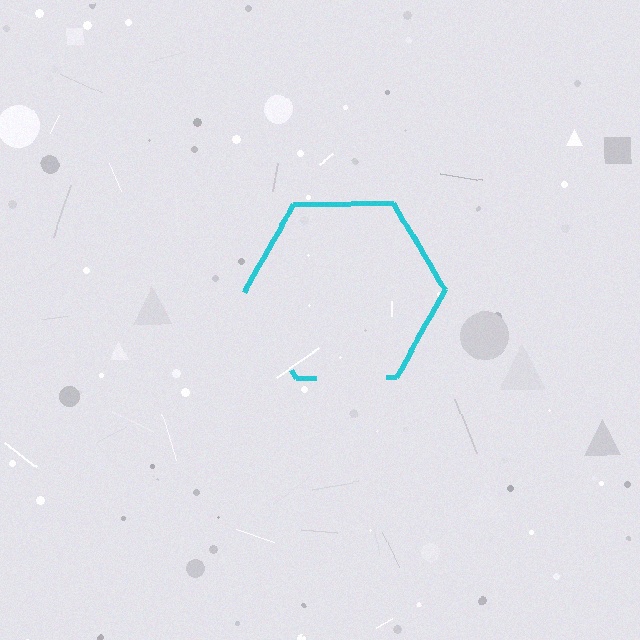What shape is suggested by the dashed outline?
The dashed outline suggests a hexagon.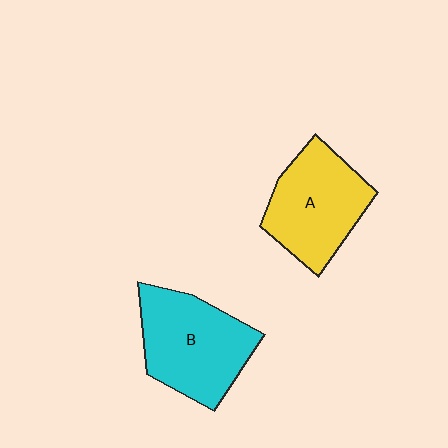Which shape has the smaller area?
Shape A (yellow).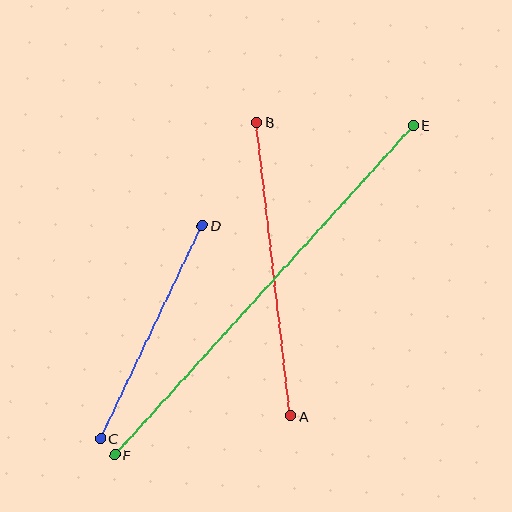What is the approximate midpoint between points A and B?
The midpoint is at approximately (274, 269) pixels.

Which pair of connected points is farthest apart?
Points E and F are farthest apart.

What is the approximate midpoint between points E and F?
The midpoint is at approximately (264, 290) pixels.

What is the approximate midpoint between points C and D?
The midpoint is at approximately (152, 332) pixels.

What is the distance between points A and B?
The distance is approximately 296 pixels.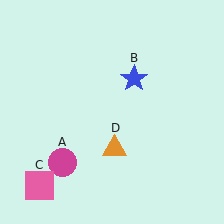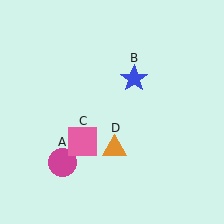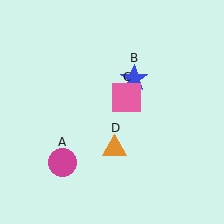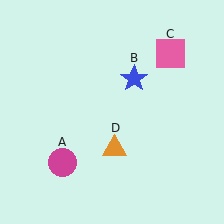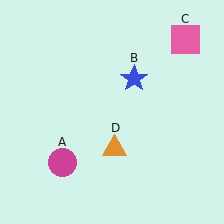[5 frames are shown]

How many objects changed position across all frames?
1 object changed position: pink square (object C).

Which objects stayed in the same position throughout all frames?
Magenta circle (object A) and blue star (object B) and orange triangle (object D) remained stationary.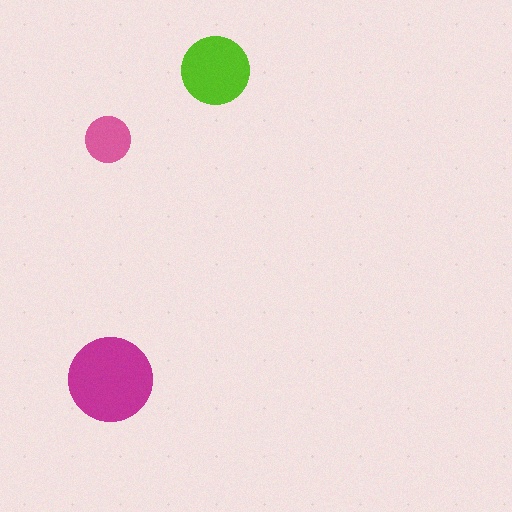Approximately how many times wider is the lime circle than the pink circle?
About 1.5 times wider.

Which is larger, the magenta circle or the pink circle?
The magenta one.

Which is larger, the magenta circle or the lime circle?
The magenta one.